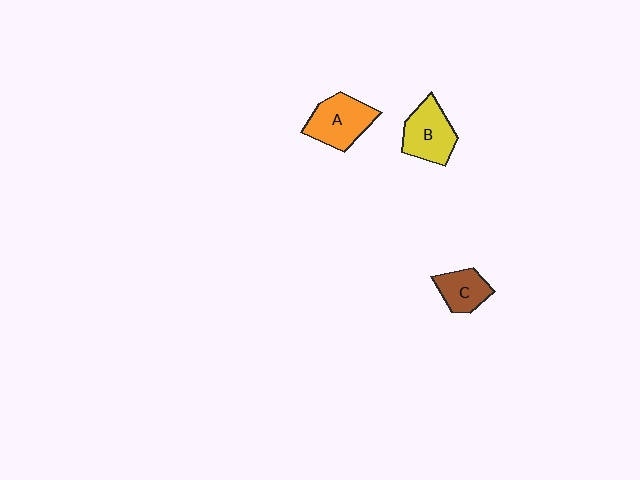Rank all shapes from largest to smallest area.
From largest to smallest: A (orange), B (yellow), C (brown).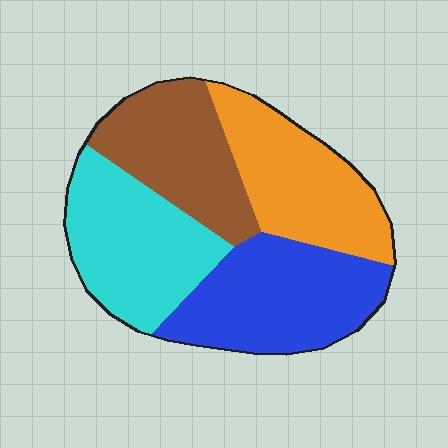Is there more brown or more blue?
Blue.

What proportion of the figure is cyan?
Cyan covers about 25% of the figure.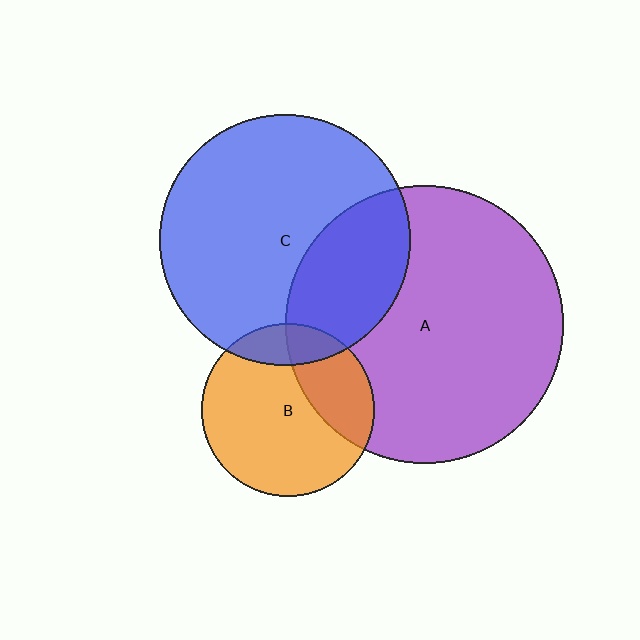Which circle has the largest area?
Circle A (purple).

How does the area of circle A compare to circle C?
Approximately 1.2 times.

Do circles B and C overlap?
Yes.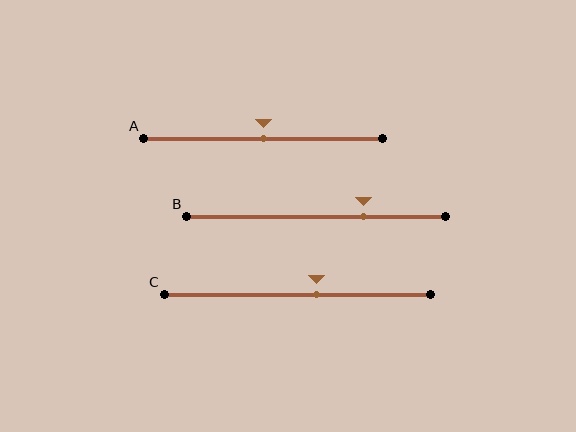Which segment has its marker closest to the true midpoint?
Segment A has its marker closest to the true midpoint.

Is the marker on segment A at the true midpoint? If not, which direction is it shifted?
Yes, the marker on segment A is at the true midpoint.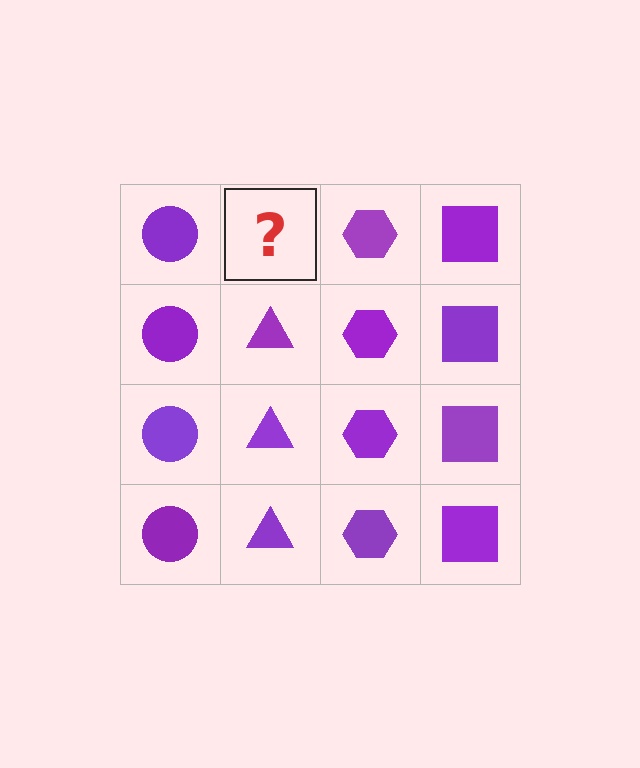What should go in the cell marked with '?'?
The missing cell should contain a purple triangle.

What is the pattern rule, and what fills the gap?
The rule is that each column has a consistent shape. The gap should be filled with a purple triangle.